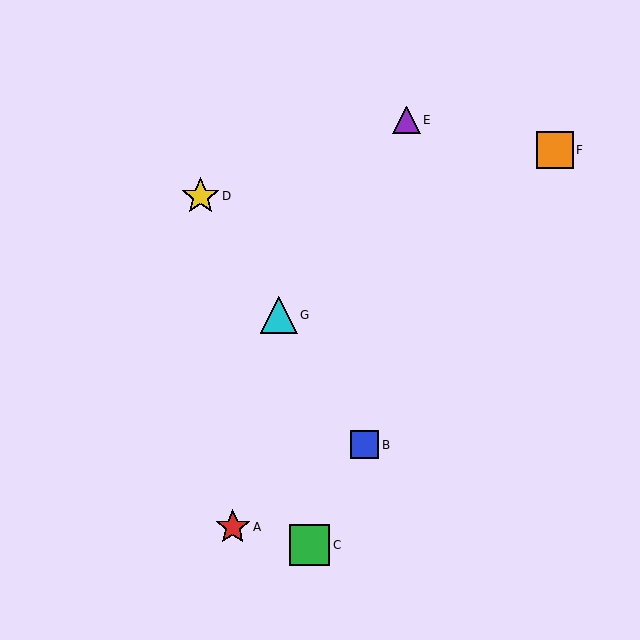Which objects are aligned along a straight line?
Objects B, D, G are aligned along a straight line.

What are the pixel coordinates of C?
Object C is at (310, 545).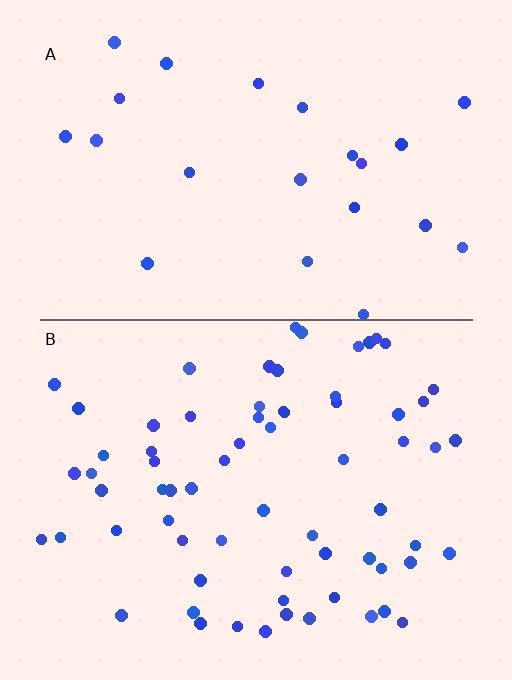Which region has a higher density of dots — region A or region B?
B (the bottom).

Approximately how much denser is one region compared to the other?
Approximately 3.1× — region B over region A.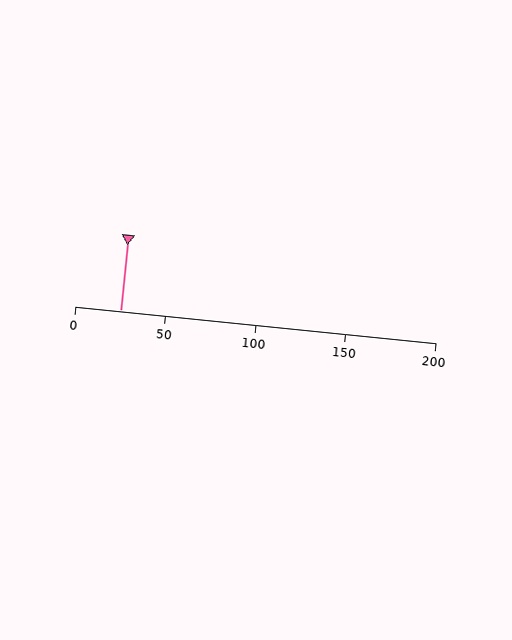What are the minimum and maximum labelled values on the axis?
The axis runs from 0 to 200.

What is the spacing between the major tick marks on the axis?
The major ticks are spaced 50 apart.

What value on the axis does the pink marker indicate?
The marker indicates approximately 25.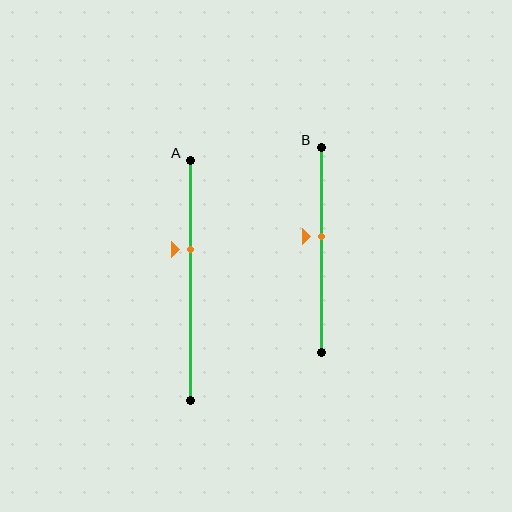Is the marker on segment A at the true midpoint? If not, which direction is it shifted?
No, the marker on segment A is shifted upward by about 13% of the segment length.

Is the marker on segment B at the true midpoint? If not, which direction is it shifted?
No, the marker on segment B is shifted upward by about 7% of the segment length.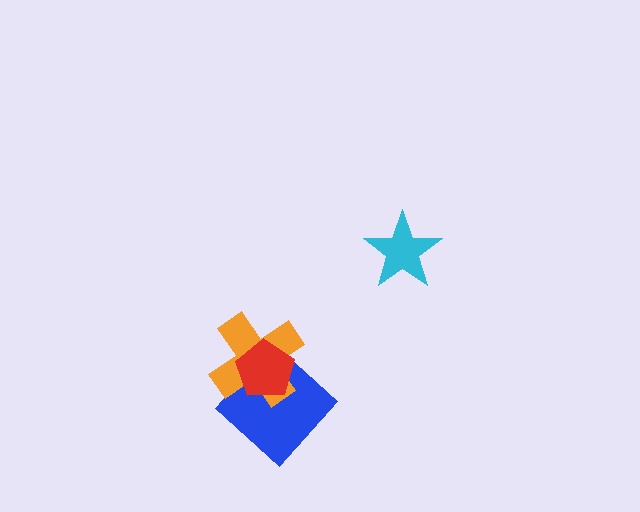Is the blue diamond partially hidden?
Yes, it is partially covered by another shape.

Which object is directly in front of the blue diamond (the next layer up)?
The orange cross is directly in front of the blue diamond.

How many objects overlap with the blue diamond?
2 objects overlap with the blue diamond.